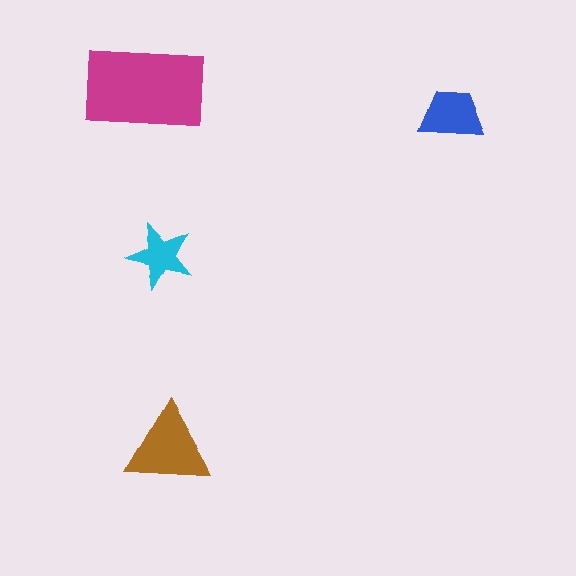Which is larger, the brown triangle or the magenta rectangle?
The magenta rectangle.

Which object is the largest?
The magenta rectangle.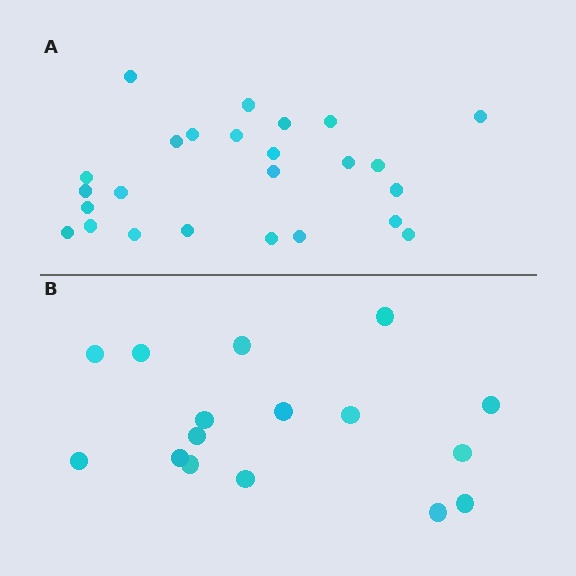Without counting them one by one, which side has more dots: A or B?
Region A (the top region) has more dots.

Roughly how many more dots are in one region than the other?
Region A has roughly 8 or so more dots than region B.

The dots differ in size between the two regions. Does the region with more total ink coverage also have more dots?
No. Region B has more total ink coverage because its dots are larger, but region A actually contains more individual dots. Total area can be misleading — the number of items is what matters here.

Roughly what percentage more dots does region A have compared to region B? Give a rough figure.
About 55% more.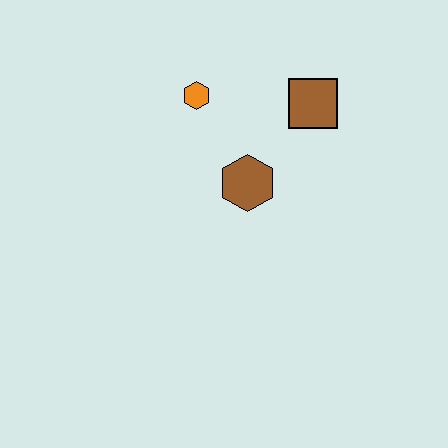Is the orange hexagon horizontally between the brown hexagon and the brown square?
No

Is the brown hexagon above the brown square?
No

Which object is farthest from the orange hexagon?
The brown square is farthest from the orange hexagon.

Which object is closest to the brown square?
The brown hexagon is closest to the brown square.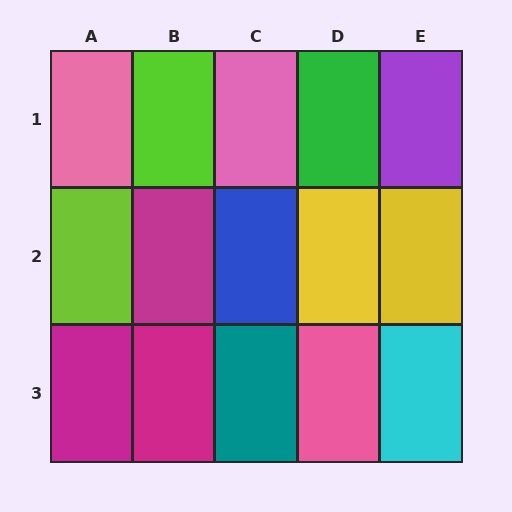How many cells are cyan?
1 cell is cyan.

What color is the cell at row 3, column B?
Magenta.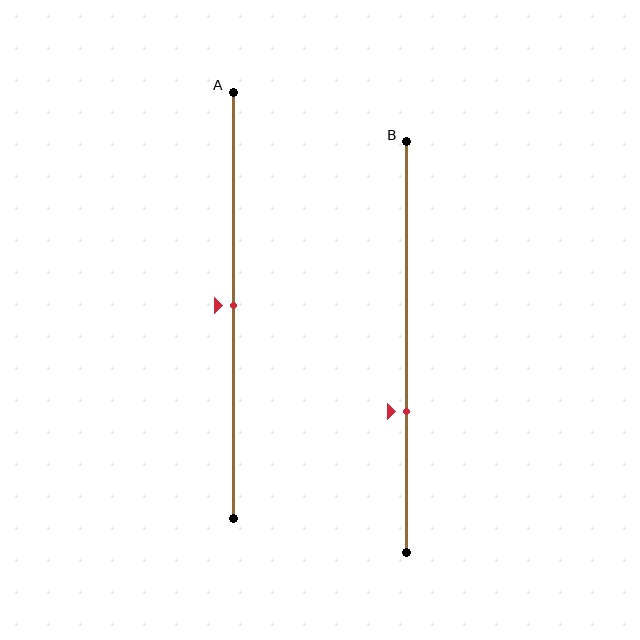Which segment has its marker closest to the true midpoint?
Segment A has its marker closest to the true midpoint.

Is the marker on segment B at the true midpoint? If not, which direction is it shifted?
No, the marker on segment B is shifted downward by about 16% of the segment length.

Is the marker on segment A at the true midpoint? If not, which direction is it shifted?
Yes, the marker on segment A is at the true midpoint.